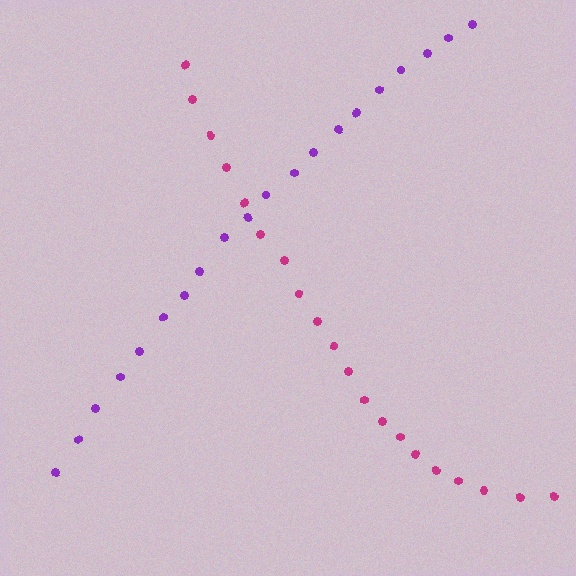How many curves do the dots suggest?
There are 2 distinct paths.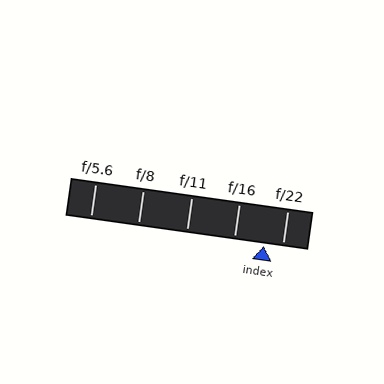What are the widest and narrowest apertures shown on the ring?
The widest aperture shown is f/5.6 and the narrowest is f/22.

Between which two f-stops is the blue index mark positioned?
The index mark is between f/16 and f/22.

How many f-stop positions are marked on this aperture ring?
There are 5 f-stop positions marked.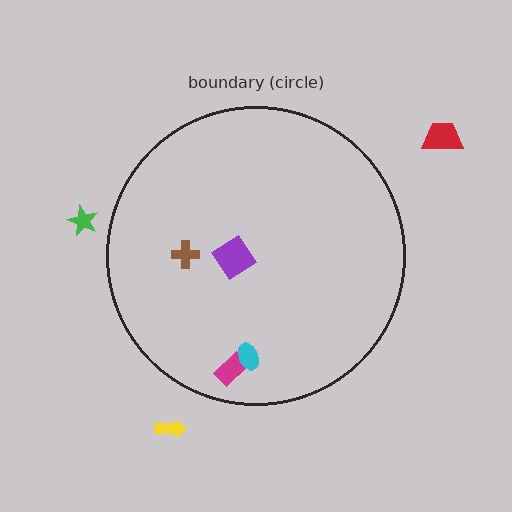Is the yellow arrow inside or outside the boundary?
Outside.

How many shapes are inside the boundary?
4 inside, 3 outside.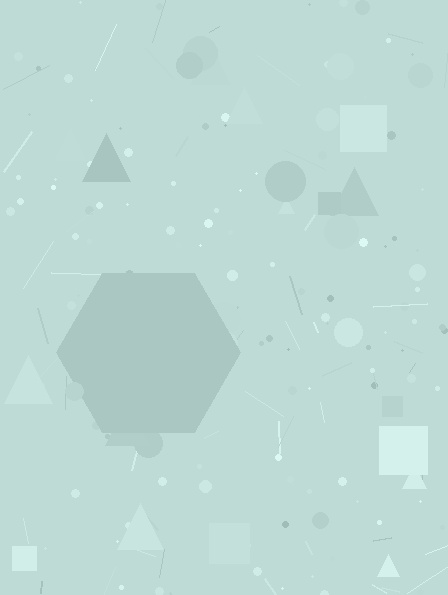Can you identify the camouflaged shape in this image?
The camouflaged shape is a hexagon.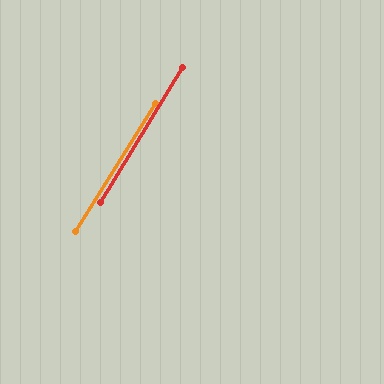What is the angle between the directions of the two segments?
Approximately 0 degrees.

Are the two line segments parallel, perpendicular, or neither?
Parallel — their directions differ by only 0.4°.